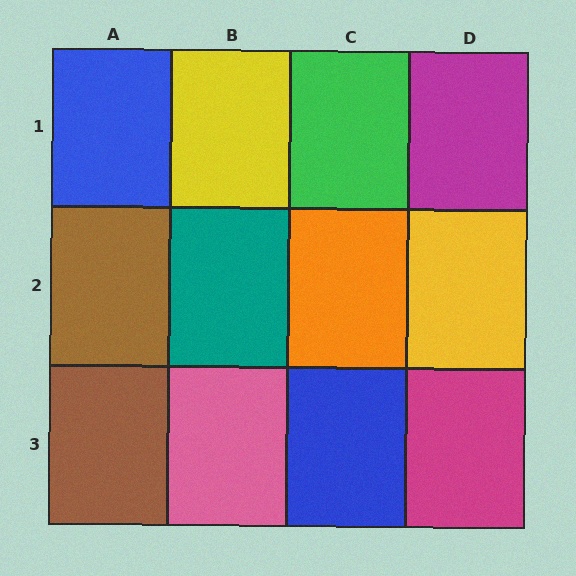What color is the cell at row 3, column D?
Magenta.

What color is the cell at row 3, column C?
Blue.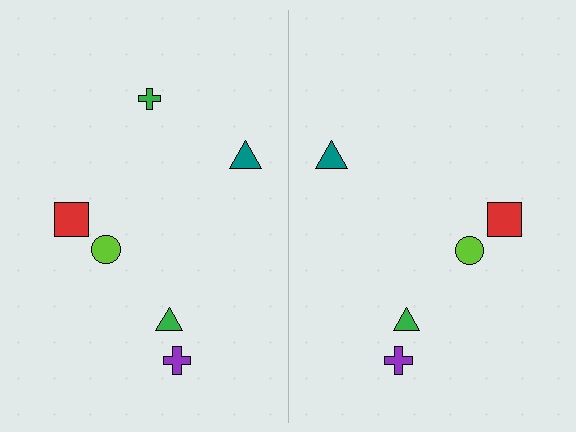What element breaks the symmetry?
A green cross is missing from the right side.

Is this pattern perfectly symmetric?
No, the pattern is not perfectly symmetric. A green cross is missing from the right side.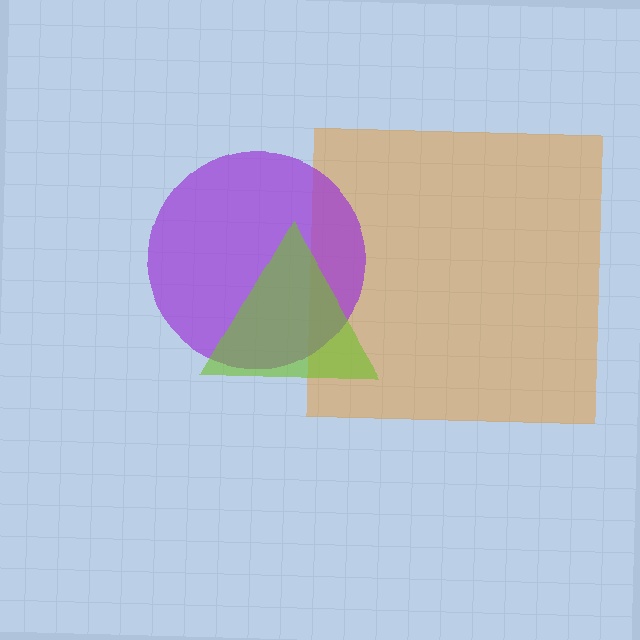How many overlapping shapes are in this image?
There are 3 overlapping shapes in the image.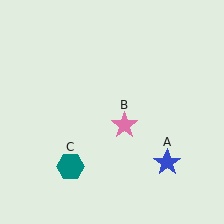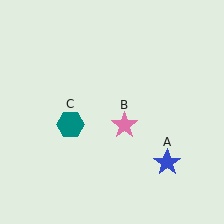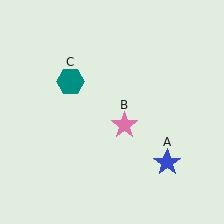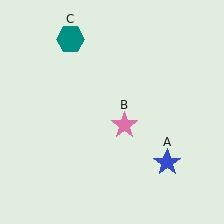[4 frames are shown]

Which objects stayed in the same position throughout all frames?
Blue star (object A) and pink star (object B) remained stationary.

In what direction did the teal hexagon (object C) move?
The teal hexagon (object C) moved up.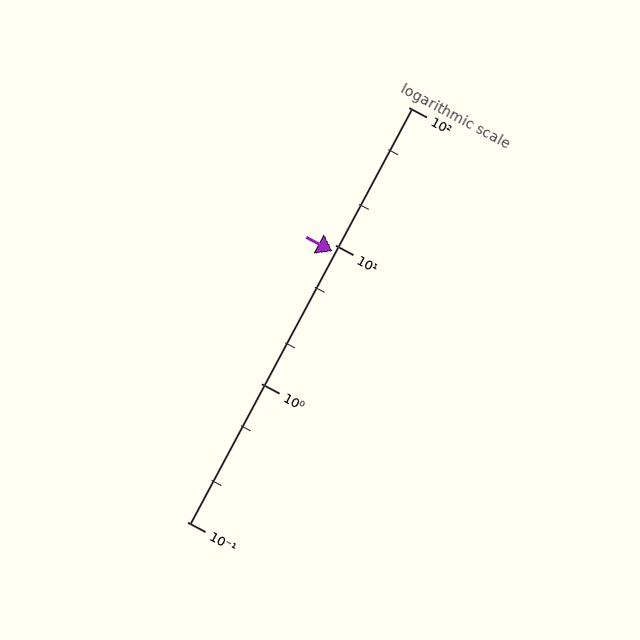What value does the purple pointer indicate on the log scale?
The pointer indicates approximately 9.1.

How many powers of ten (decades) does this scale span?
The scale spans 3 decades, from 0.1 to 100.